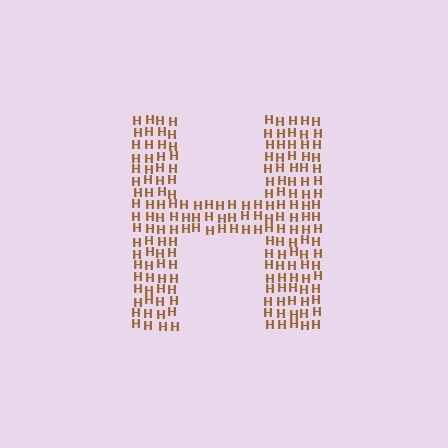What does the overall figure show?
The overall figure shows the letter H.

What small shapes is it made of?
It is made of small letter H's.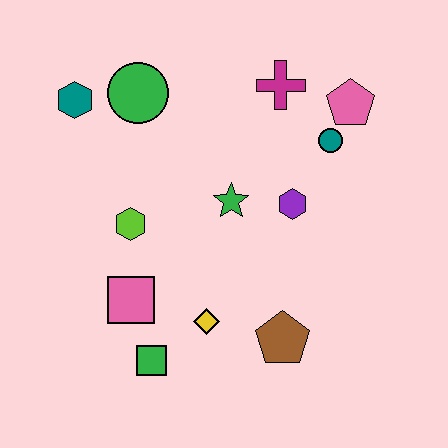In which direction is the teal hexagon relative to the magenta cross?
The teal hexagon is to the left of the magenta cross.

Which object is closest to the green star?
The purple hexagon is closest to the green star.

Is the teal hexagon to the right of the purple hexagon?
No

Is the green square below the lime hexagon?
Yes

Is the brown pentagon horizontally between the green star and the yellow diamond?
No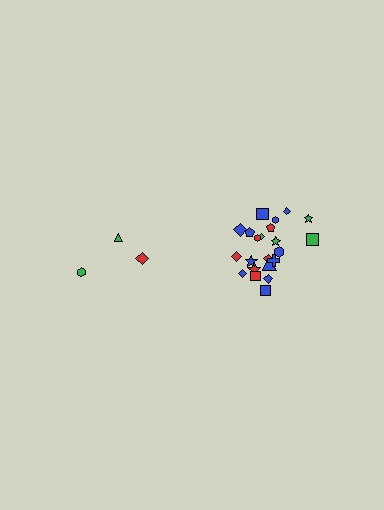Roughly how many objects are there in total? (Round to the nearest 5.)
Roughly 25 objects in total.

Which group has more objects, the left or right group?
The right group.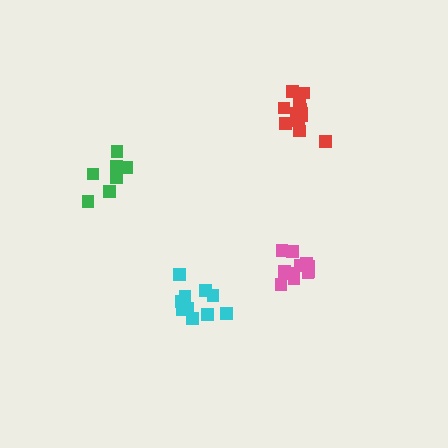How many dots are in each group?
Group 1: 10 dots, Group 2: 12 dots, Group 3: 12 dots, Group 4: 7 dots (41 total).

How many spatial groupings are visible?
There are 4 spatial groupings.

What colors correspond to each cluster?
The clusters are colored: cyan, pink, red, green.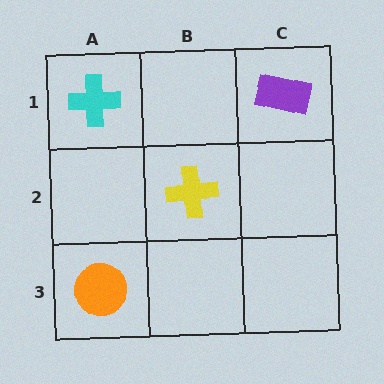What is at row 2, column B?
A yellow cross.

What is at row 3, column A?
An orange circle.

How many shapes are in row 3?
1 shape.